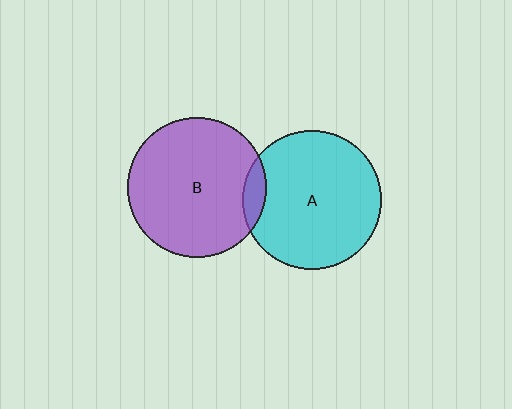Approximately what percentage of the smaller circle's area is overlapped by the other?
Approximately 10%.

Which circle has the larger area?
Circle B (purple).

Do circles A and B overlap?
Yes.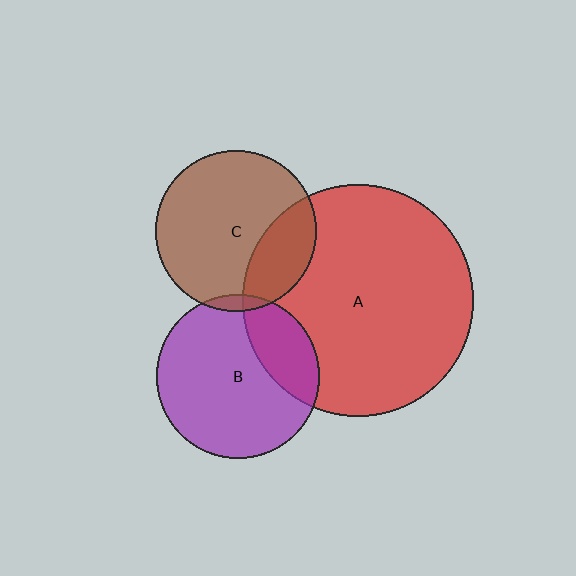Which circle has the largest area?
Circle A (red).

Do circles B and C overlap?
Yes.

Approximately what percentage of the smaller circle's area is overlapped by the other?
Approximately 5%.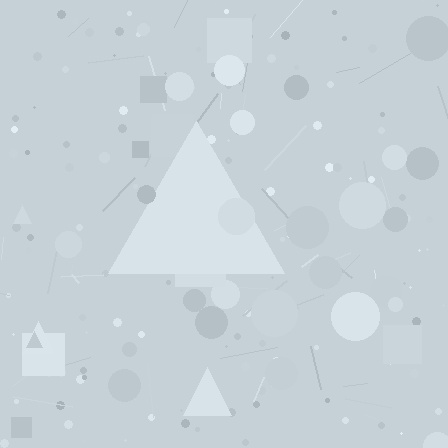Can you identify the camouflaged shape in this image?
The camouflaged shape is a triangle.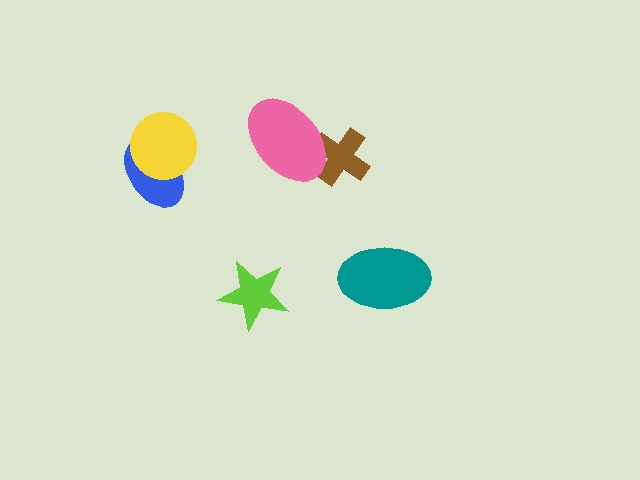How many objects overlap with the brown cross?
1 object overlaps with the brown cross.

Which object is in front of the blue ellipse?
The yellow circle is in front of the blue ellipse.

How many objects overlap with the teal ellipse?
0 objects overlap with the teal ellipse.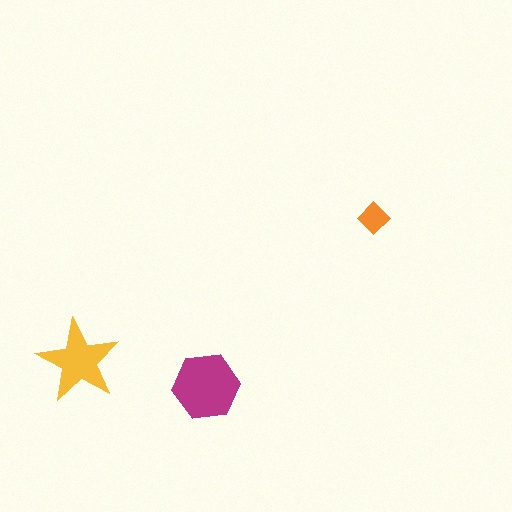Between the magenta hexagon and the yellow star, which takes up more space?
The magenta hexagon.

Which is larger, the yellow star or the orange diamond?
The yellow star.